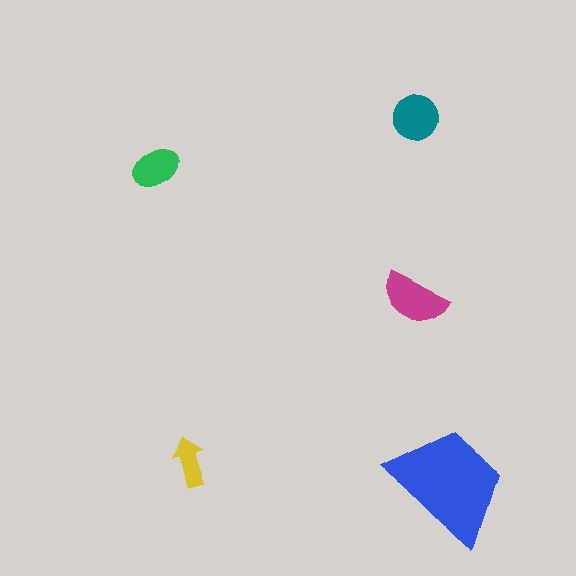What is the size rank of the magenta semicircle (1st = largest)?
2nd.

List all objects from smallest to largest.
The yellow arrow, the green ellipse, the teal circle, the magenta semicircle, the blue trapezoid.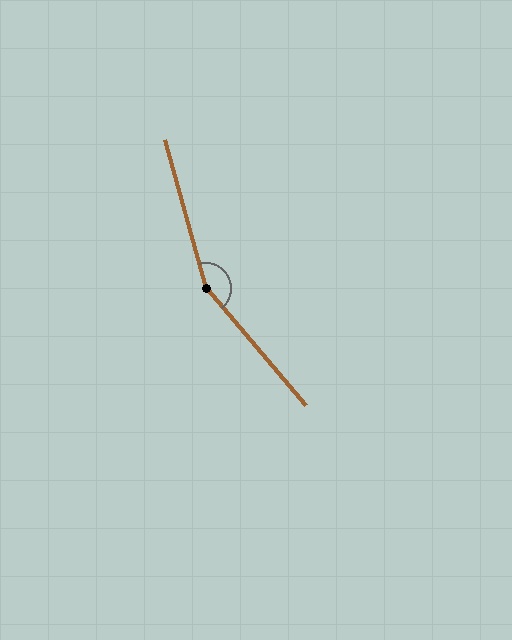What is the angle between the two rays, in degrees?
Approximately 155 degrees.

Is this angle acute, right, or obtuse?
It is obtuse.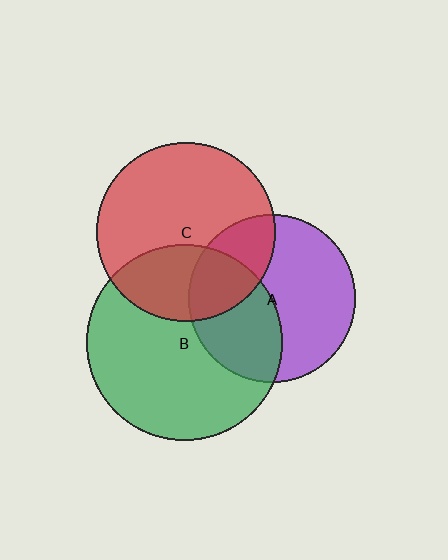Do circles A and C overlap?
Yes.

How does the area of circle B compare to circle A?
Approximately 1.4 times.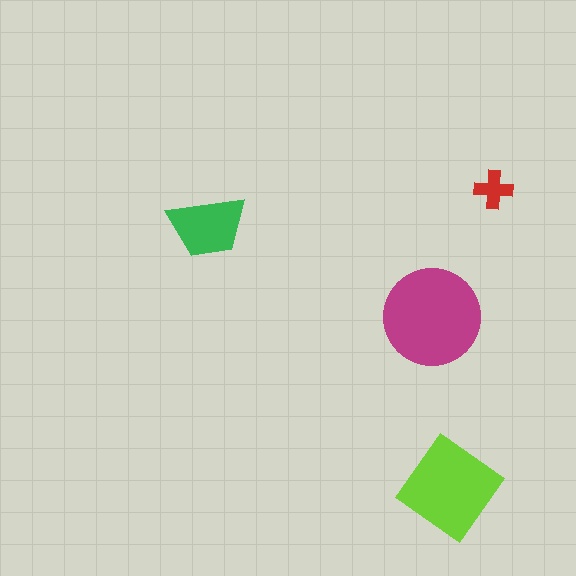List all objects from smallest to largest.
The red cross, the green trapezoid, the lime diamond, the magenta circle.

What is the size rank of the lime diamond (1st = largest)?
2nd.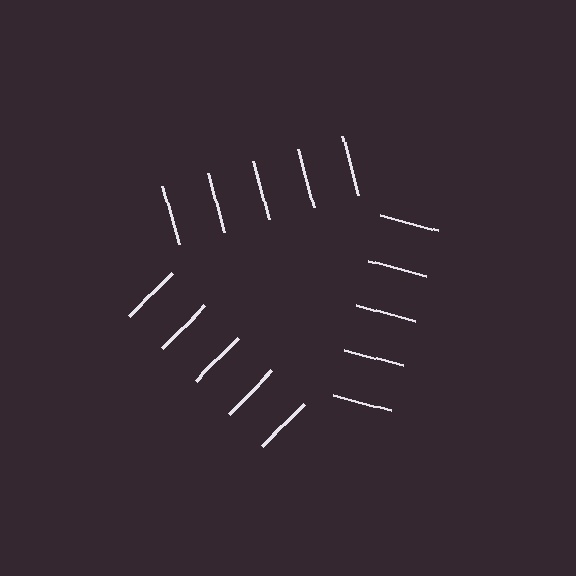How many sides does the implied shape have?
3 sides — the line-ends trace a triangle.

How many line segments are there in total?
15 — 5 along each of the 3 edges.